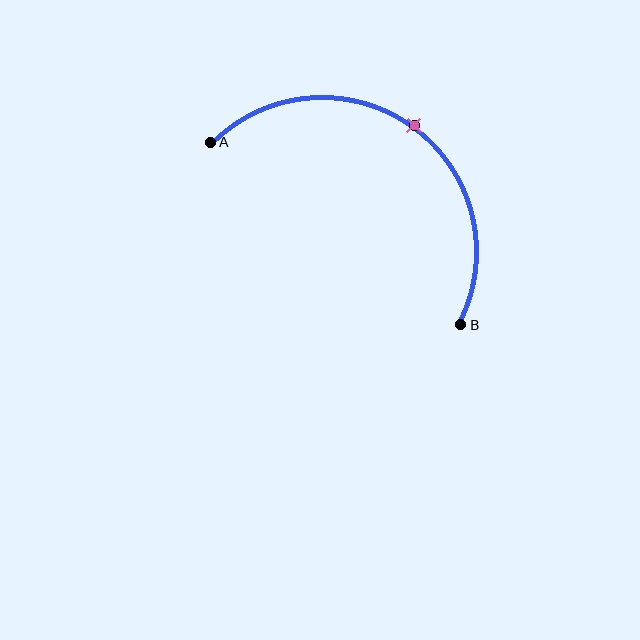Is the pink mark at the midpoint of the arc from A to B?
Yes. The pink mark lies on the arc at equal arc-length from both A and B — it is the arc midpoint.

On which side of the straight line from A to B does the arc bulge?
The arc bulges above and to the right of the straight line connecting A and B.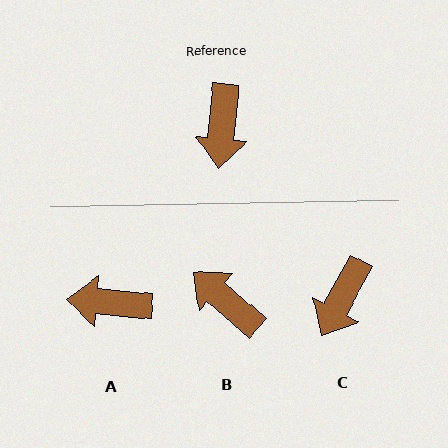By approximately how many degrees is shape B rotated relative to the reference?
Approximately 126 degrees clockwise.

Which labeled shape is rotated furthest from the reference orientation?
B, about 126 degrees away.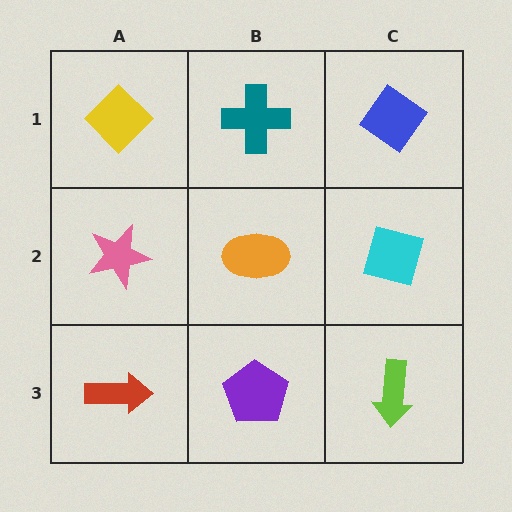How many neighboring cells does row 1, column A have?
2.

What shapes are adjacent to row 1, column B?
An orange ellipse (row 2, column B), a yellow diamond (row 1, column A), a blue diamond (row 1, column C).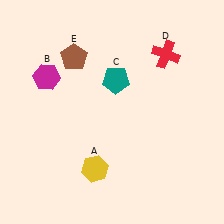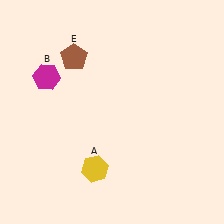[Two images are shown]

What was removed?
The teal pentagon (C), the red cross (D) were removed in Image 2.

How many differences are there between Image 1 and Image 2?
There are 2 differences between the two images.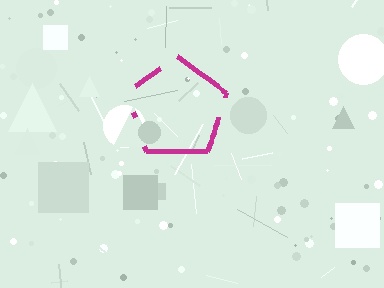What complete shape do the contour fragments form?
The contour fragments form a pentagon.